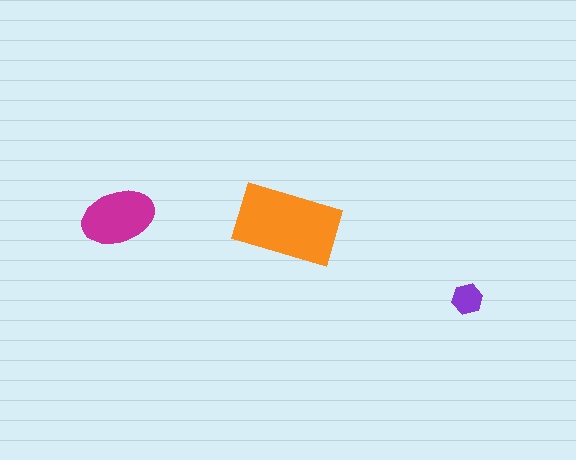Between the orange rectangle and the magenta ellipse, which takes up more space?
The orange rectangle.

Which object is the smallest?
The purple hexagon.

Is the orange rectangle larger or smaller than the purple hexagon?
Larger.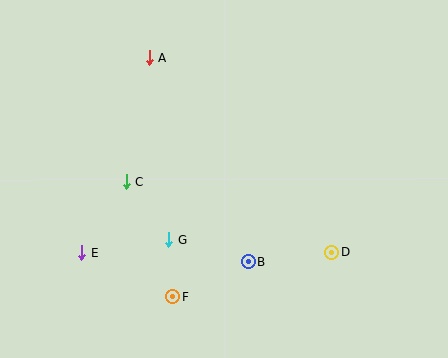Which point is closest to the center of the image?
Point G at (169, 240) is closest to the center.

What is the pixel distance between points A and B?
The distance between A and B is 227 pixels.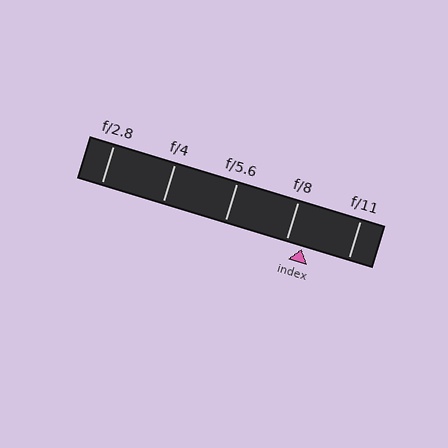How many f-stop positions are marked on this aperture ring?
There are 5 f-stop positions marked.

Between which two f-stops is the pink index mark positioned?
The index mark is between f/8 and f/11.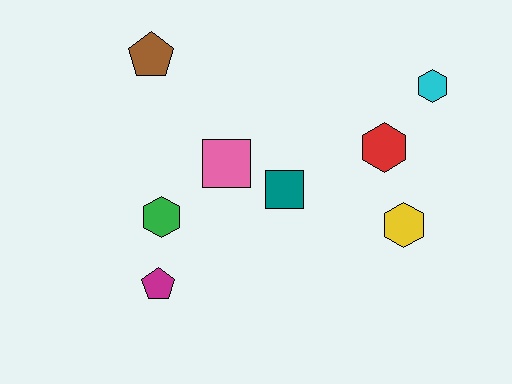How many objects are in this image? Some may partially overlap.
There are 8 objects.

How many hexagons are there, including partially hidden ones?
There are 4 hexagons.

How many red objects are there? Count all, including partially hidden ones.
There is 1 red object.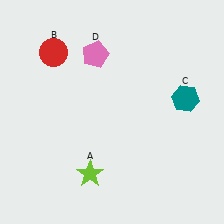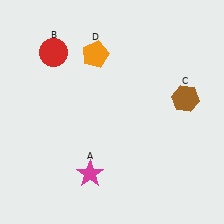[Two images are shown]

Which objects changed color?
A changed from lime to magenta. C changed from teal to brown. D changed from pink to orange.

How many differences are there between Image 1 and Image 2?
There are 3 differences between the two images.